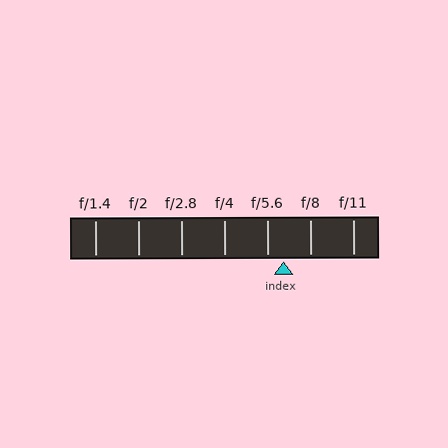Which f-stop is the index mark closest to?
The index mark is closest to f/5.6.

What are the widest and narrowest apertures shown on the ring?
The widest aperture shown is f/1.4 and the narrowest is f/11.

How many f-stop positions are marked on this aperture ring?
There are 7 f-stop positions marked.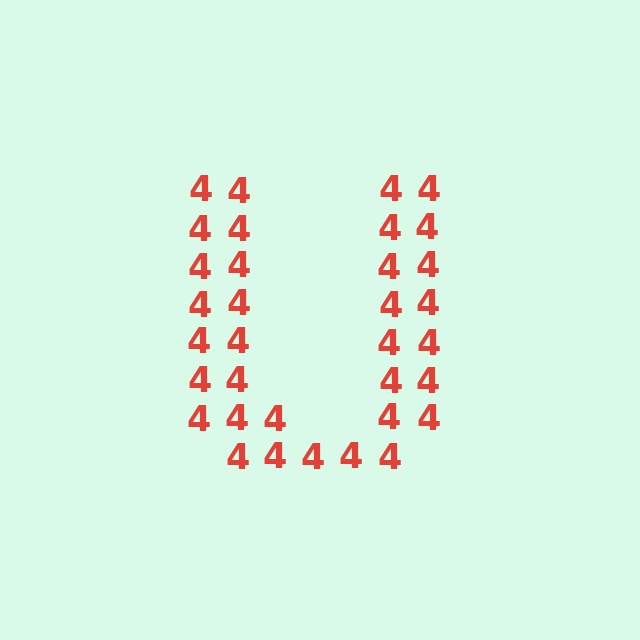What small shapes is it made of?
It is made of small digit 4's.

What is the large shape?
The large shape is the letter U.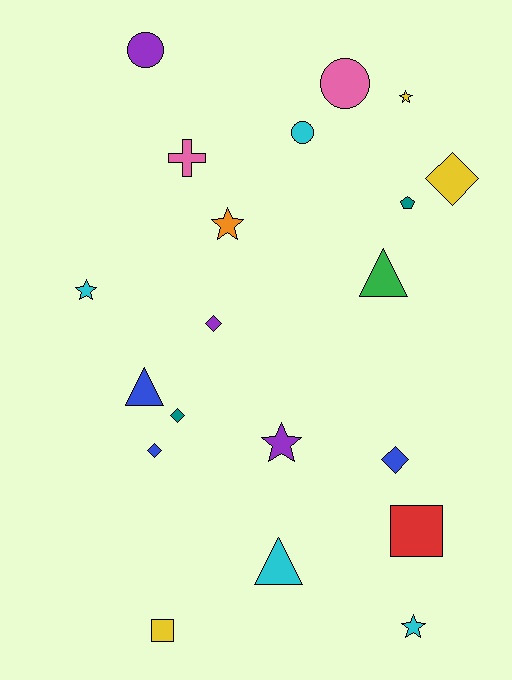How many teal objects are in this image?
There are 2 teal objects.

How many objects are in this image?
There are 20 objects.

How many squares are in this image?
There are 2 squares.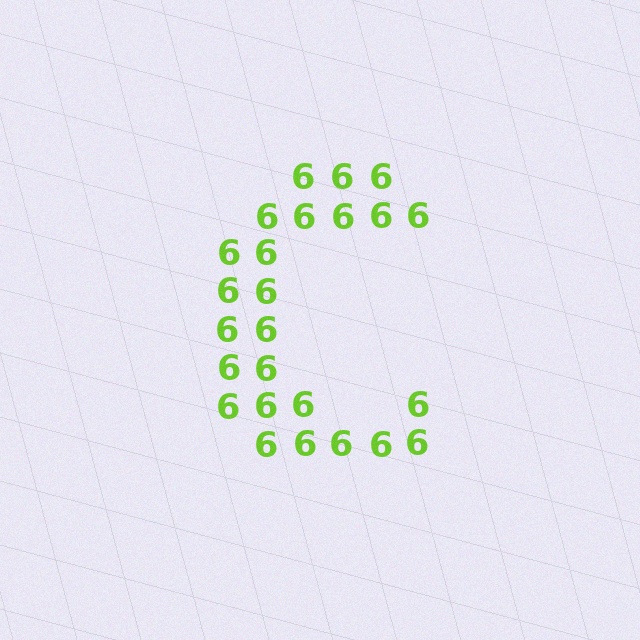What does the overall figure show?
The overall figure shows the letter C.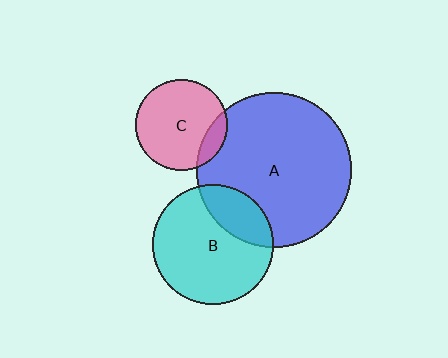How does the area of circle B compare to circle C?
Approximately 1.7 times.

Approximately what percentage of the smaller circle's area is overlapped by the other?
Approximately 25%.